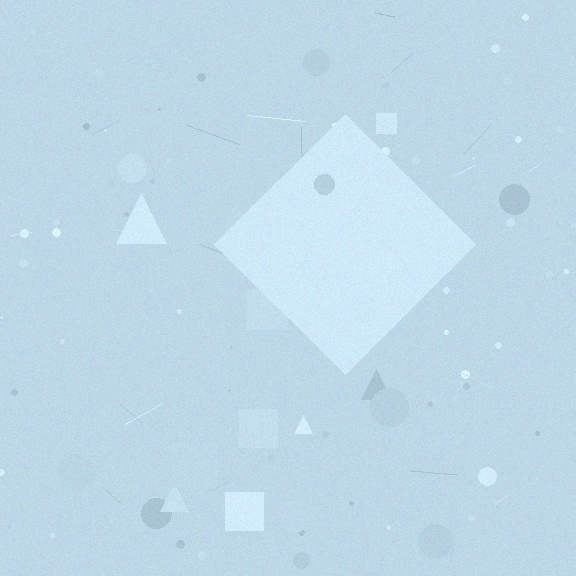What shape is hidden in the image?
A diamond is hidden in the image.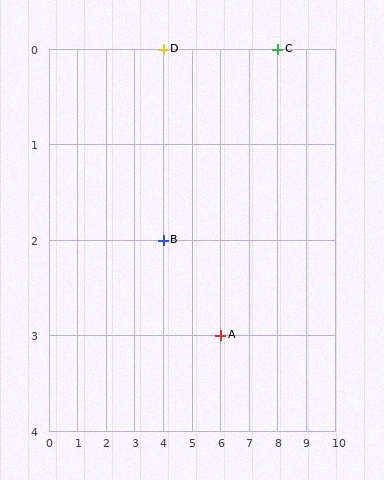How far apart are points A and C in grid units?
Points A and C are 2 columns and 3 rows apart (about 3.6 grid units diagonally).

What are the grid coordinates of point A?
Point A is at grid coordinates (6, 3).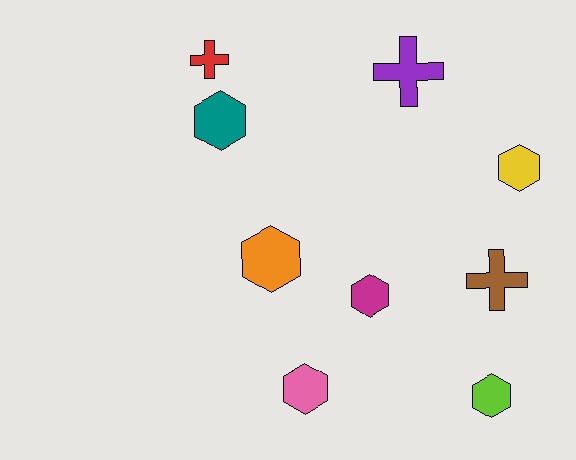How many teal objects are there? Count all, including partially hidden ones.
There is 1 teal object.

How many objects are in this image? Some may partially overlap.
There are 9 objects.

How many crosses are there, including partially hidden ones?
There are 3 crosses.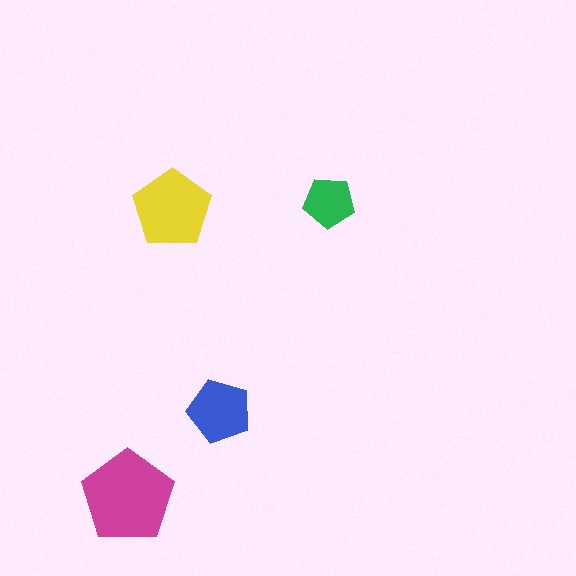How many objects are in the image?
There are 4 objects in the image.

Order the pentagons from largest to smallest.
the magenta one, the yellow one, the blue one, the green one.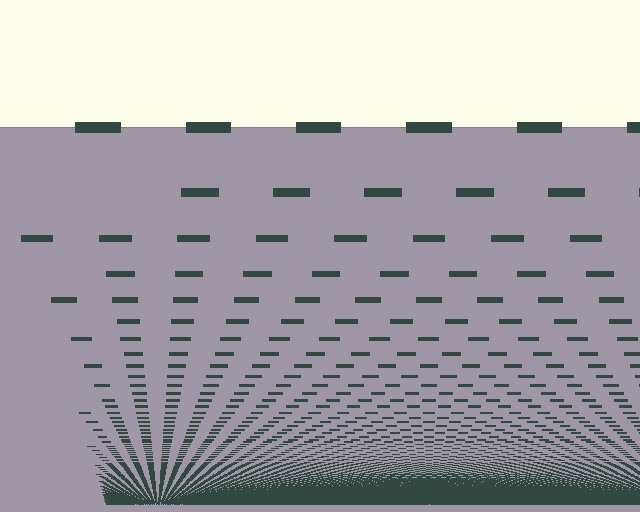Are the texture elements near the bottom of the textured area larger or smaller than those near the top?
Smaller. The gradient is inverted — elements near the bottom are smaller and denser.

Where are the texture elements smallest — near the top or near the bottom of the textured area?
Near the bottom.